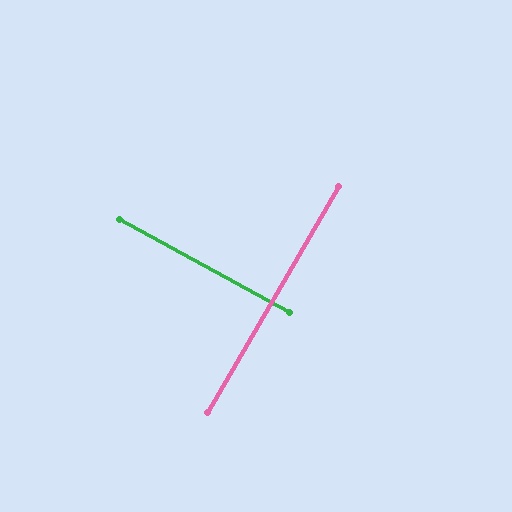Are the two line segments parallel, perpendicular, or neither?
Perpendicular — they meet at approximately 88°.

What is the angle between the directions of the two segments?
Approximately 88 degrees.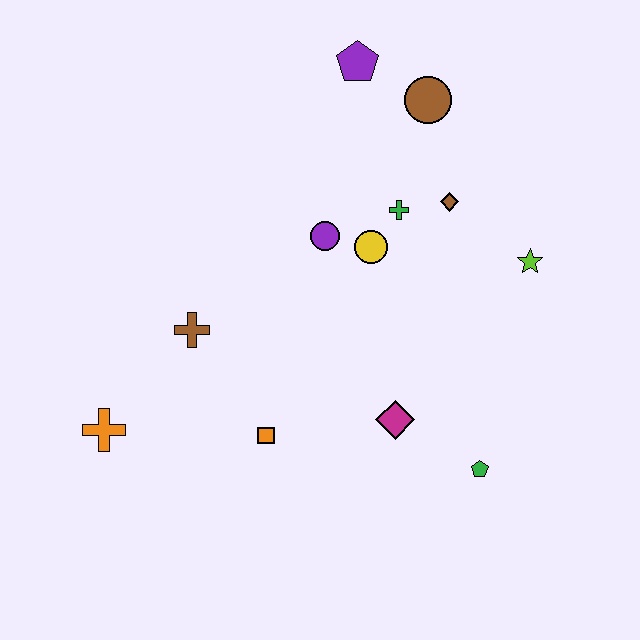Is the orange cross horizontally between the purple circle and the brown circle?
No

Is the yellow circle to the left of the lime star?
Yes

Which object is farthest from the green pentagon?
The purple pentagon is farthest from the green pentagon.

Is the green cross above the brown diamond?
No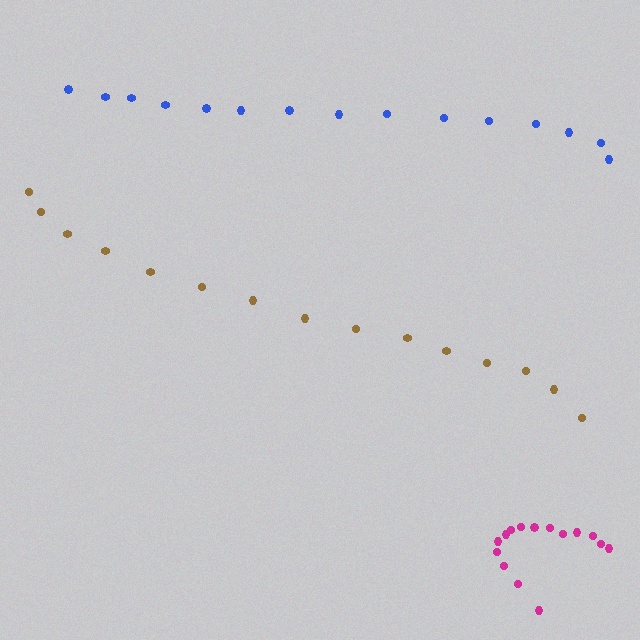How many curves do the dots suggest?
There are 3 distinct paths.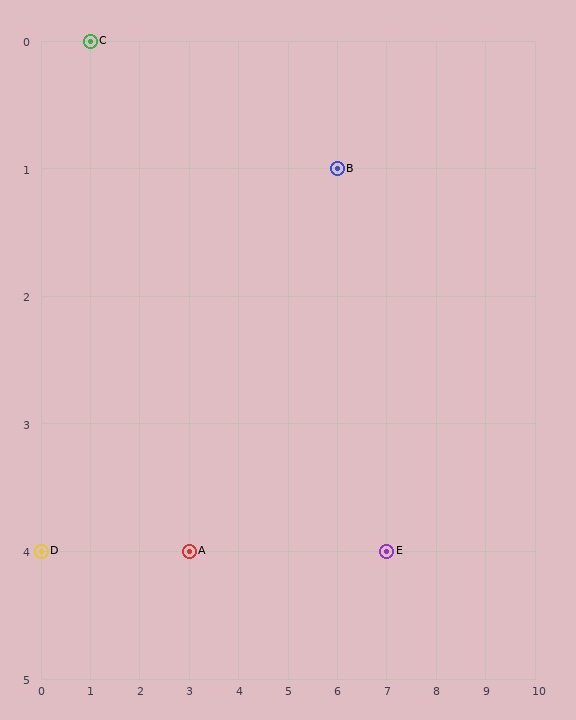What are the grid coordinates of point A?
Point A is at grid coordinates (3, 4).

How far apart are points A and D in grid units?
Points A and D are 3 columns apart.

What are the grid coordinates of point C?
Point C is at grid coordinates (1, 0).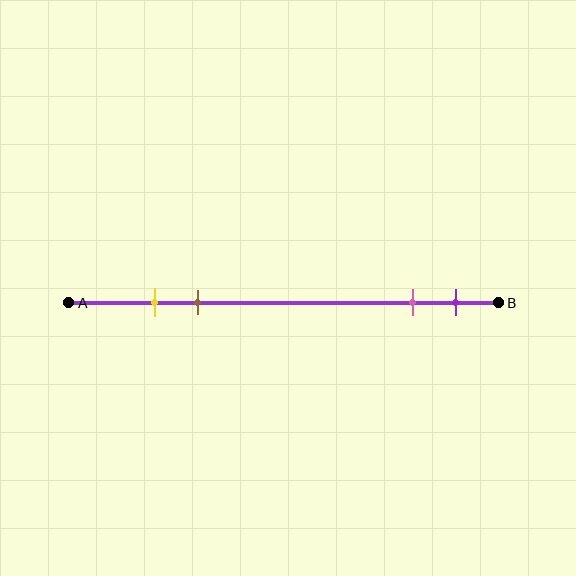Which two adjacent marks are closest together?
The yellow and brown marks are the closest adjacent pair.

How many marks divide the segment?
There are 4 marks dividing the segment.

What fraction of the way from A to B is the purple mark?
The purple mark is approximately 90% (0.9) of the way from A to B.